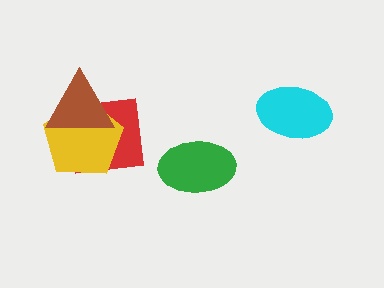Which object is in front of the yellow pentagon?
The brown triangle is in front of the yellow pentagon.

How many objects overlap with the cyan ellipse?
0 objects overlap with the cyan ellipse.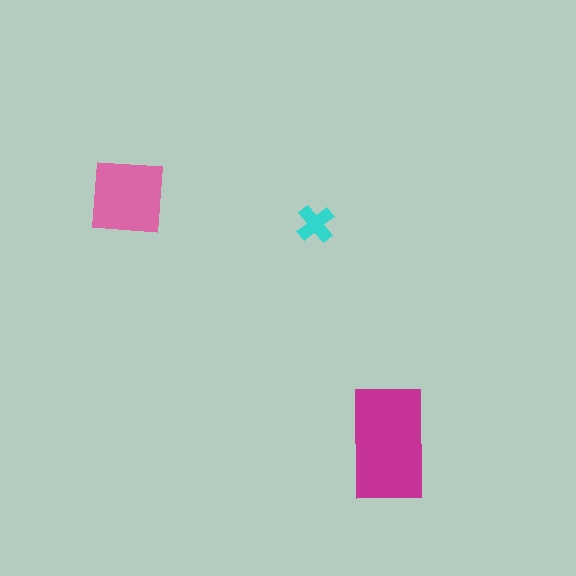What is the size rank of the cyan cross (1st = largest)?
3rd.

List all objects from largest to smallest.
The magenta rectangle, the pink square, the cyan cross.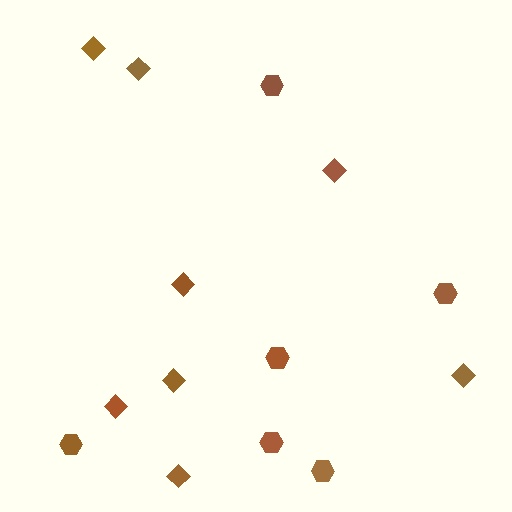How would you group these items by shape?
There are 2 groups: one group of diamonds (8) and one group of hexagons (6).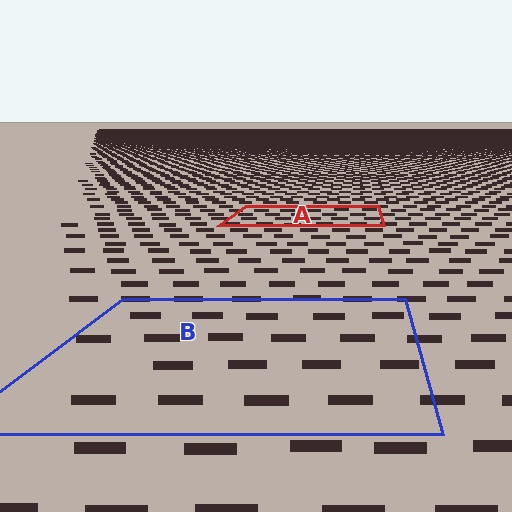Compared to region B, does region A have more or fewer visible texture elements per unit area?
Region A has more texture elements per unit area — they are packed more densely because it is farther away.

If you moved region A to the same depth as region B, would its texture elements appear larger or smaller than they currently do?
They would appear larger. At a closer depth, the same texture elements are projected at a bigger on-screen size.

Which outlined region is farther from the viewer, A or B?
Region A is farther from the viewer — the texture elements inside it appear smaller and more densely packed.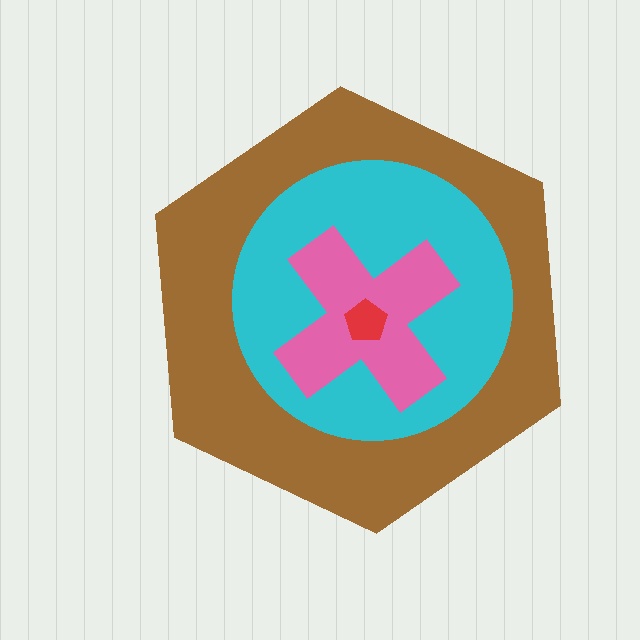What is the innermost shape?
The red pentagon.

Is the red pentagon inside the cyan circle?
Yes.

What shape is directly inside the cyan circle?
The pink cross.